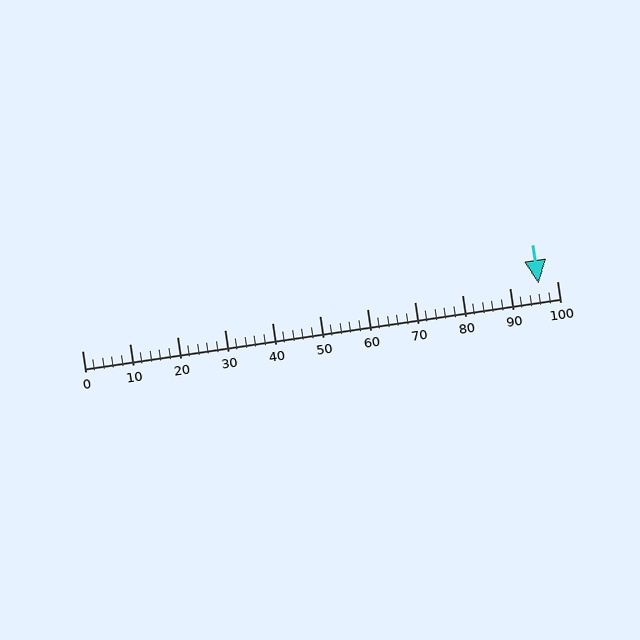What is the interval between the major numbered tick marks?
The major tick marks are spaced 10 units apart.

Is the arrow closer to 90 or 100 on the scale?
The arrow is closer to 100.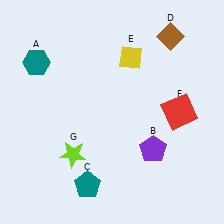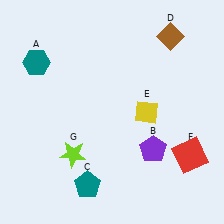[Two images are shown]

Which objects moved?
The objects that moved are: the yellow diamond (E), the red square (F).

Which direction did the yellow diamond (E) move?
The yellow diamond (E) moved down.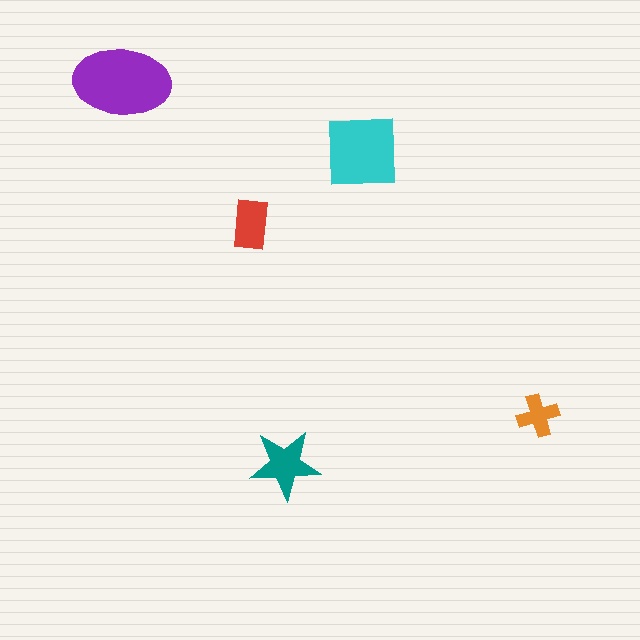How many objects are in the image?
There are 5 objects in the image.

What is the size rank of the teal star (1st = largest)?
3rd.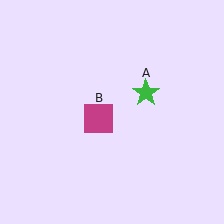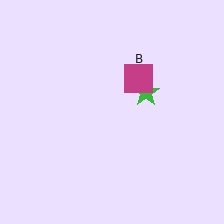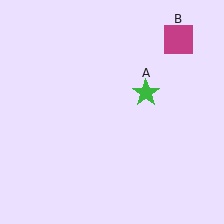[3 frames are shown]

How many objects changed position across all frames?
1 object changed position: magenta square (object B).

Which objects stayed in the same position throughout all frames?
Green star (object A) remained stationary.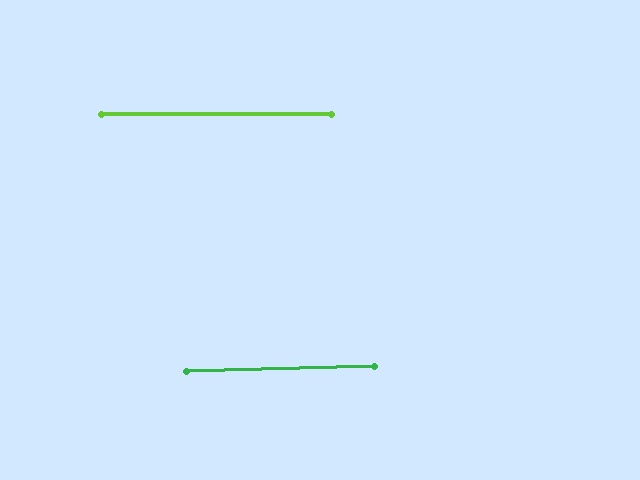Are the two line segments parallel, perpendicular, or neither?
Parallel — their directions differ by only 1.6°.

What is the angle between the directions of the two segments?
Approximately 2 degrees.